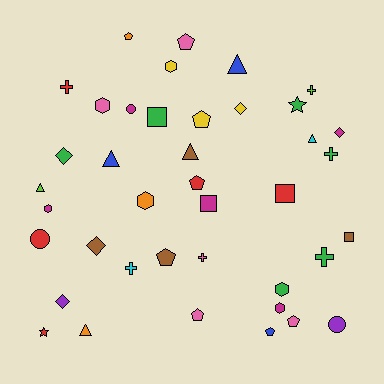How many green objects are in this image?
There are 6 green objects.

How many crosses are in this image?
There are 6 crosses.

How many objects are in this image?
There are 40 objects.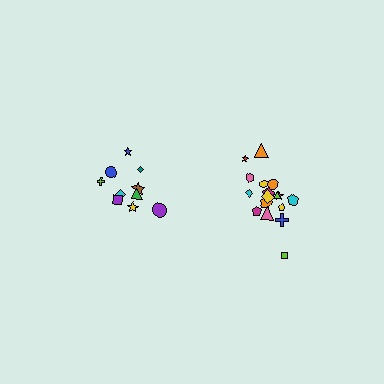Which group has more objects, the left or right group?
The right group.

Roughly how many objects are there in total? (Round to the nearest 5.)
Roughly 30 objects in total.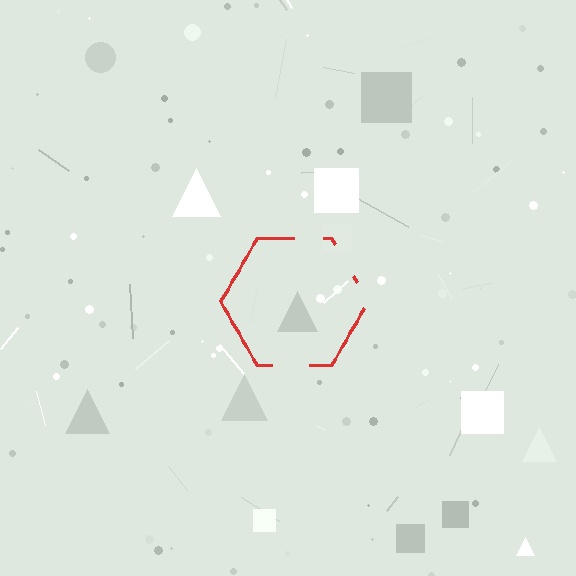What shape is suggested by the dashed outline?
The dashed outline suggests a hexagon.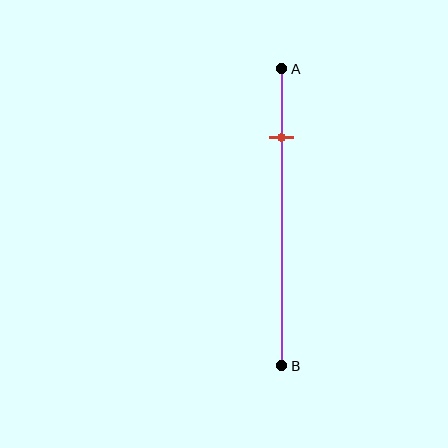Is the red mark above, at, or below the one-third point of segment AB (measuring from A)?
The red mark is above the one-third point of segment AB.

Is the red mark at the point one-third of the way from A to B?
No, the mark is at about 25% from A, not at the 33% one-third point.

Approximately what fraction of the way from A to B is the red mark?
The red mark is approximately 25% of the way from A to B.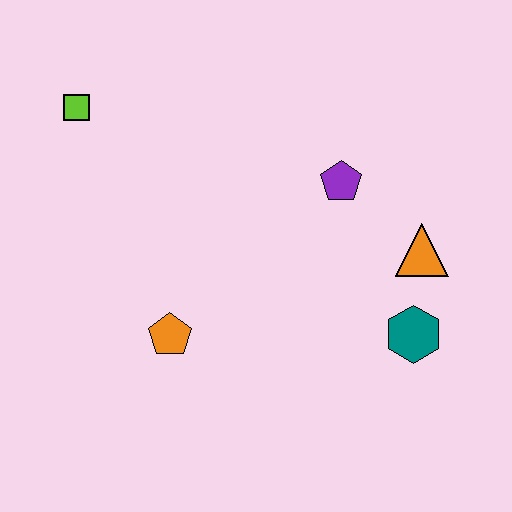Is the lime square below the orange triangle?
No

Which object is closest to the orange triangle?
The teal hexagon is closest to the orange triangle.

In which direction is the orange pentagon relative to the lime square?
The orange pentagon is below the lime square.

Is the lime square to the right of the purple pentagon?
No